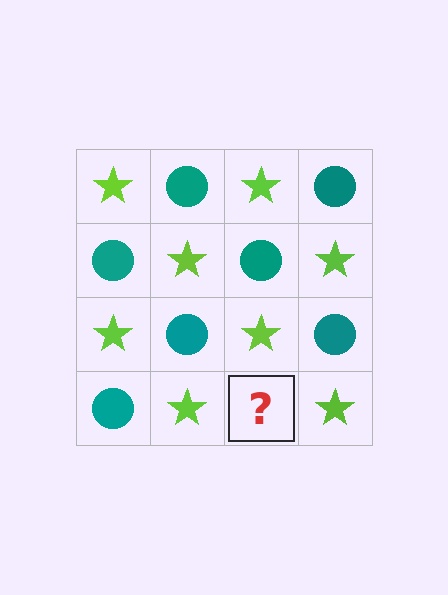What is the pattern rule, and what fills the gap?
The rule is that it alternates lime star and teal circle in a checkerboard pattern. The gap should be filled with a teal circle.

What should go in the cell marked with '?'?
The missing cell should contain a teal circle.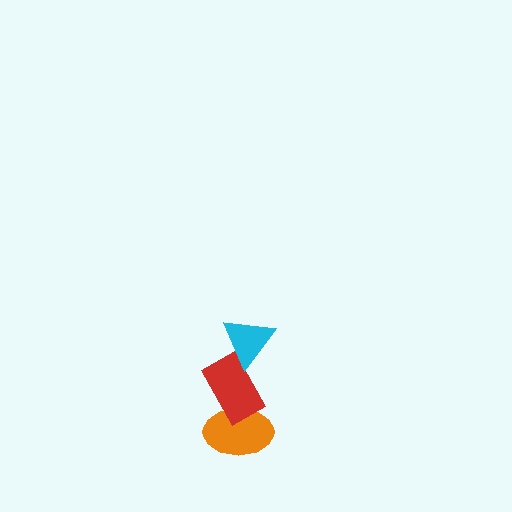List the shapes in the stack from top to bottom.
From top to bottom: the cyan triangle, the red rectangle, the orange ellipse.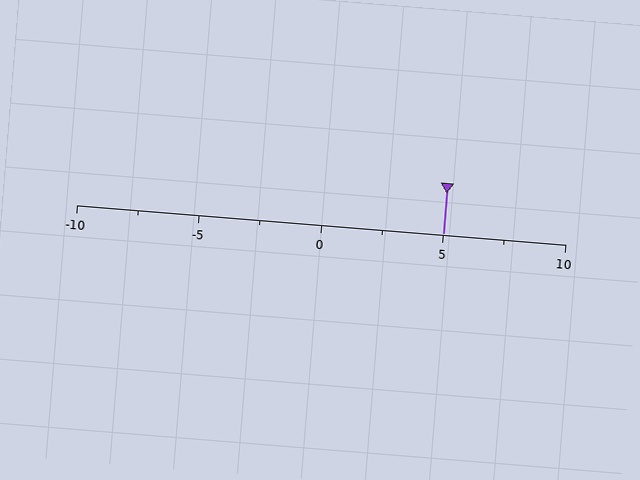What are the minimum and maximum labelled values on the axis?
The axis runs from -10 to 10.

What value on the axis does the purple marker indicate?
The marker indicates approximately 5.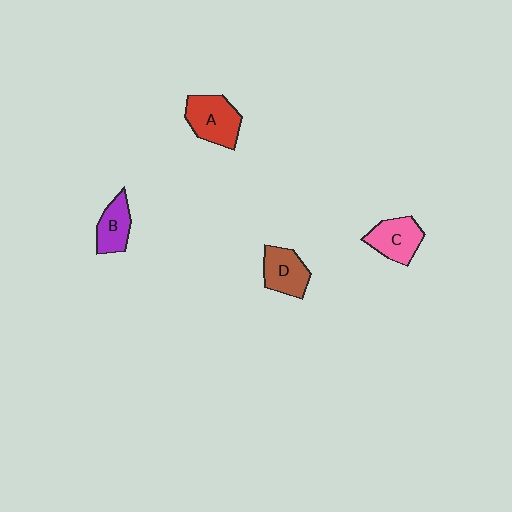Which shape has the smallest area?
Shape B (purple).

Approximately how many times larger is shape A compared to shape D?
Approximately 1.2 times.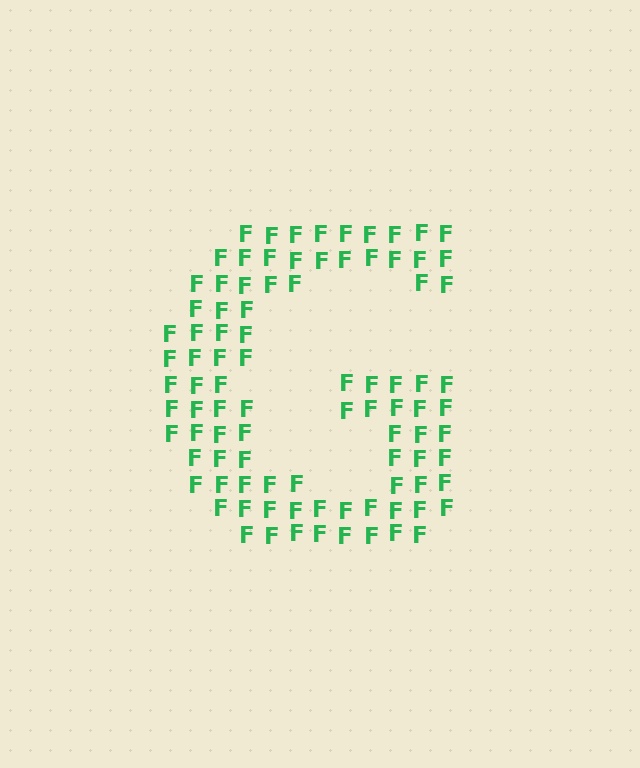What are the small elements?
The small elements are letter F's.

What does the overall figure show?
The overall figure shows the letter G.